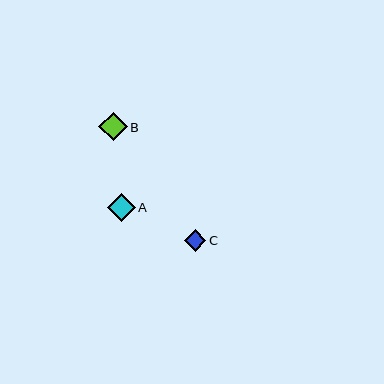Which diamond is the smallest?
Diamond C is the smallest with a size of approximately 21 pixels.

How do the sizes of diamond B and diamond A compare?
Diamond B and diamond A are approximately the same size.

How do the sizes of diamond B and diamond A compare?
Diamond B and diamond A are approximately the same size.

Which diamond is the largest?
Diamond B is the largest with a size of approximately 29 pixels.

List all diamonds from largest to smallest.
From largest to smallest: B, A, C.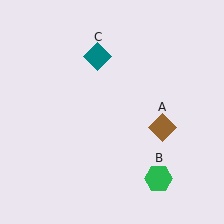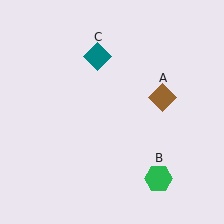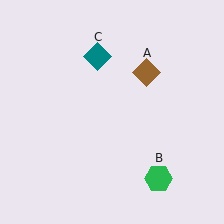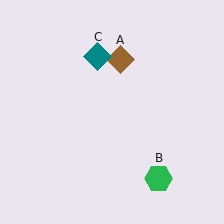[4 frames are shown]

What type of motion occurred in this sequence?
The brown diamond (object A) rotated counterclockwise around the center of the scene.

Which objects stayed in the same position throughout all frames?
Green hexagon (object B) and teal diamond (object C) remained stationary.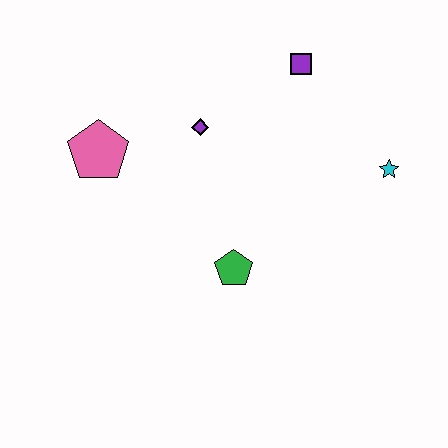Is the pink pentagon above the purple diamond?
No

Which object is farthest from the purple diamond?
The cyan star is farthest from the purple diamond.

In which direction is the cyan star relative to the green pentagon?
The cyan star is to the right of the green pentagon.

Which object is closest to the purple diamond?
The pink pentagon is closest to the purple diamond.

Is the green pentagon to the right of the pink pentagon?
Yes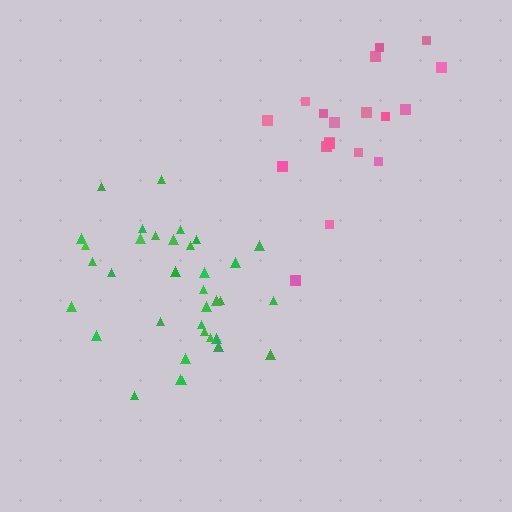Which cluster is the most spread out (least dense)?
Pink.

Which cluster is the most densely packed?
Green.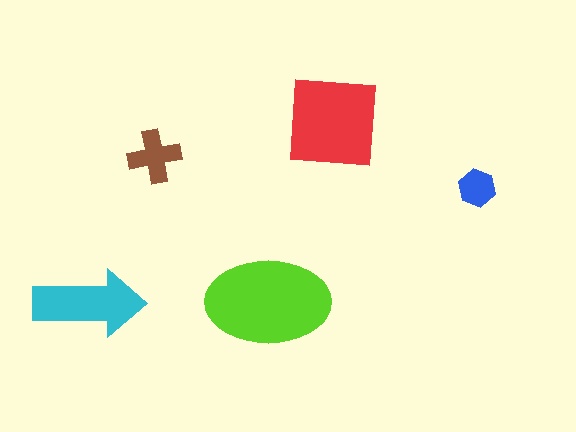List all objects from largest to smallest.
The lime ellipse, the red square, the cyan arrow, the brown cross, the blue hexagon.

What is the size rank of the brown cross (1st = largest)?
4th.